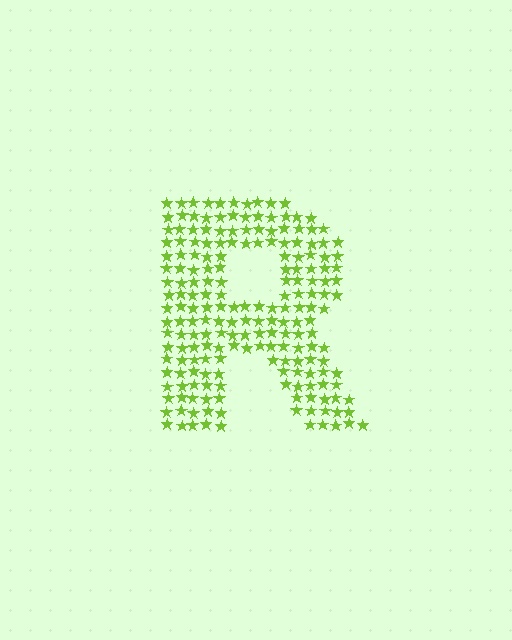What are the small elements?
The small elements are stars.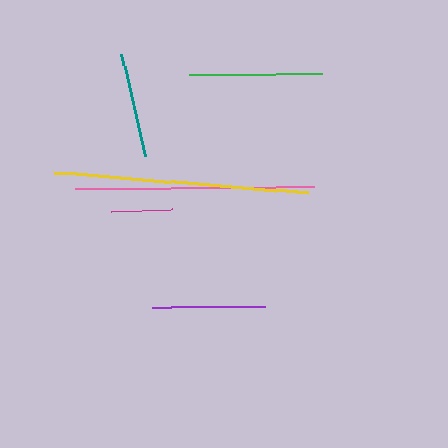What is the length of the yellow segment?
The yellow segment is approximately 255 pixels long.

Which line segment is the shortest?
The magenta line is the shortest at approximately 61 pixels.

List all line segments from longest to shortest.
From longest to shortest: yellow, pink, green, purple, teal, magenta.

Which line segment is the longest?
The yellow line is the longest at approximately 255 pixels.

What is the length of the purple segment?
The purple segment is approximately 113 pixels long.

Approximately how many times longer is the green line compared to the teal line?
The green line is approximately 1.3 times the length of the teal line.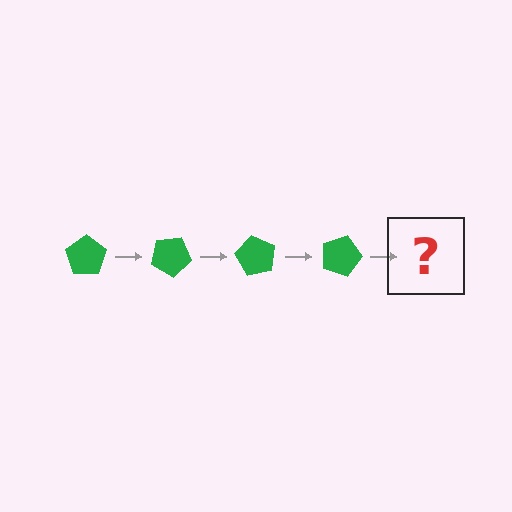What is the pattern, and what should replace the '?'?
The pattern is that the pentagon rotates 30 degrees each step. The '?' should be a green pentagon rotated 120 degrees.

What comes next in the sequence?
The next element should be a green pentagon rotated 120 degrees.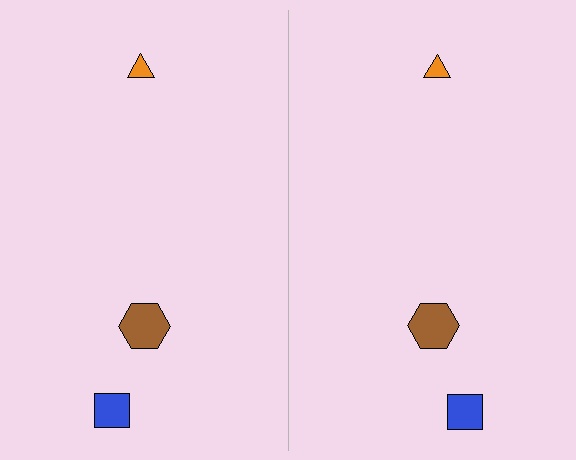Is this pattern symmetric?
Yes, this pattern has bilateral (reflection) symmetry.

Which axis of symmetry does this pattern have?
The pattern has a vertical axis of symmetry running through the center of the image.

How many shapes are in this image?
There are 6 shapes in this image.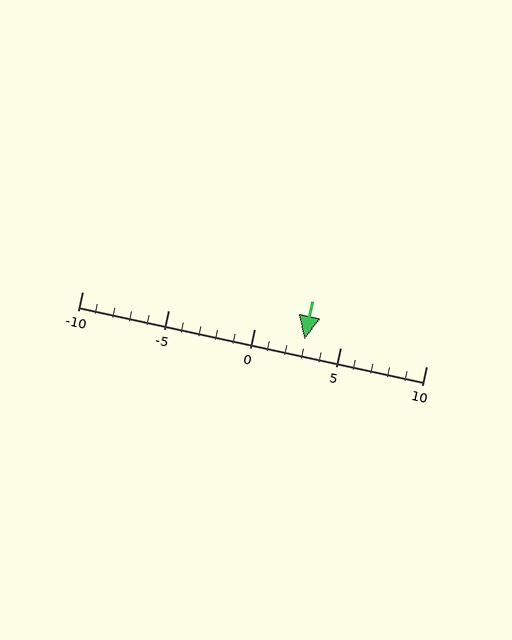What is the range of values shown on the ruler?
The ruler shows values from -10 to 10.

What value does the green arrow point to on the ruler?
The green arrow points to approximately 3.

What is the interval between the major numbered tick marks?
The major tick marks are spaced 5 units apart.